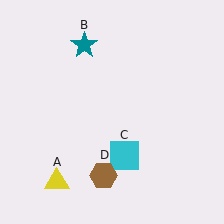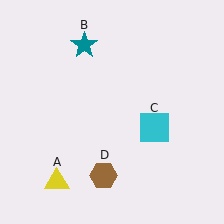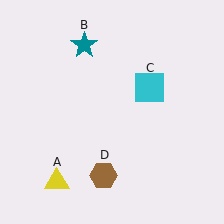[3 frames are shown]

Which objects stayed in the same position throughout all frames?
Yellow triangle (object A) and teal star (object B) and brown hexagon (object D) remained stationary.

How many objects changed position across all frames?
1 object changed position: cyan square (object C).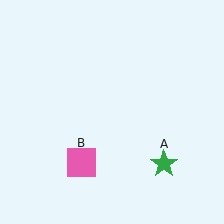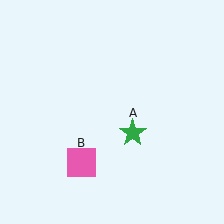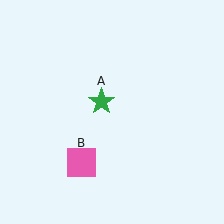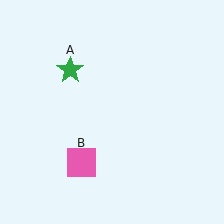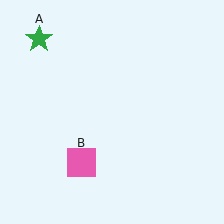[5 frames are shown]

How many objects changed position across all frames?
1 object changed position: green star (object A).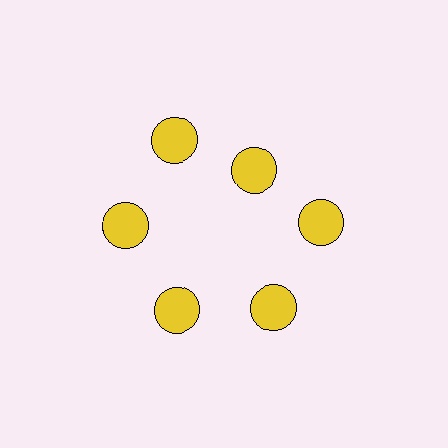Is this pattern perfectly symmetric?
No. The 6 yellow circles are arranged in a ring, but one element near the 1 o'clock position is pulled inward toward the center, breaking the 6-fold rotational symmetry.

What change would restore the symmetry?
The symmetry would be restored by moving it outward, back onto the ring so that all 6 circles sit at equal angles and equal distance from the center.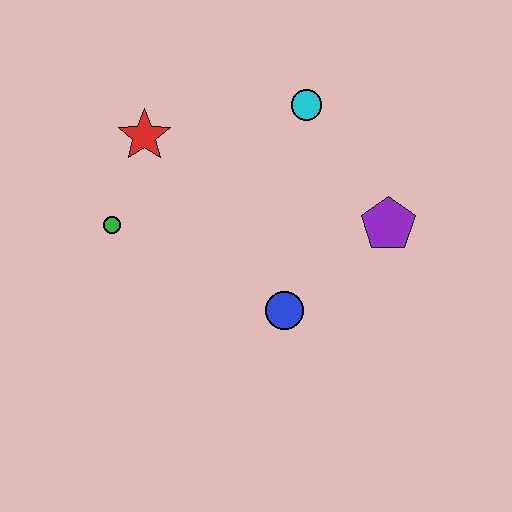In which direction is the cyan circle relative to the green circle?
The cyan circle is to the right of the green circle.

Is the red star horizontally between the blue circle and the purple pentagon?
No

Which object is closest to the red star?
The green circle is closest to the red star.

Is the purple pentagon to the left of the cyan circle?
No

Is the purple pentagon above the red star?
No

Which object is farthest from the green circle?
The purple pentagon is farthest from the green circle.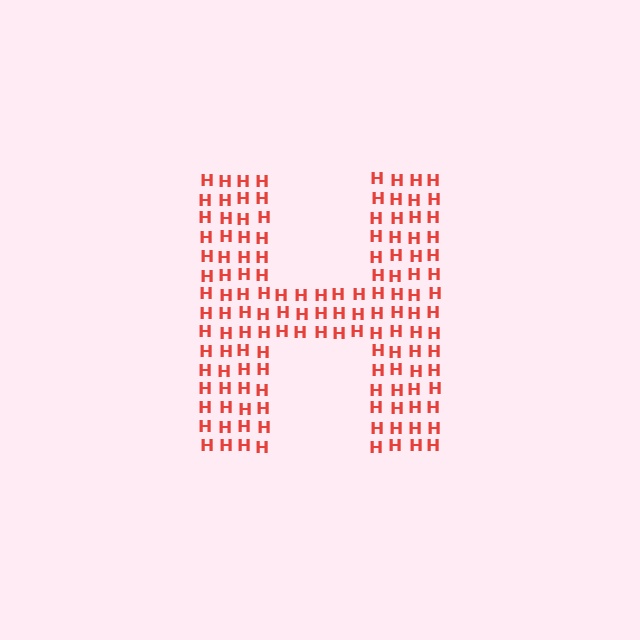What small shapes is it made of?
It is made of small letter H's.